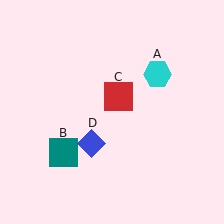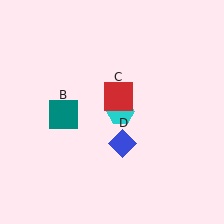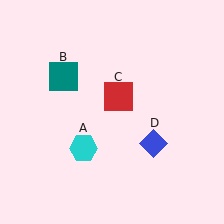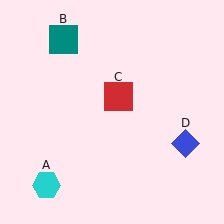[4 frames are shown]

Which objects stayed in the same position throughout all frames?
Red square (object C) remained stationary.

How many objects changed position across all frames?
3 objects changed position: cyan hexagon (object A), teal square (object B), blue diamond (object D).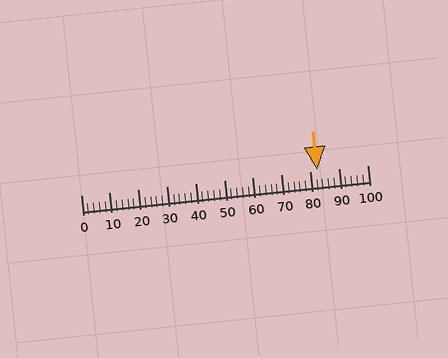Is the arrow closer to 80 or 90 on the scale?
The arrow is closer to 80.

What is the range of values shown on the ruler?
The ruler shows values from 0 to 100.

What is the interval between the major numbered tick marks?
The major tick marks are spaced 10 units apart.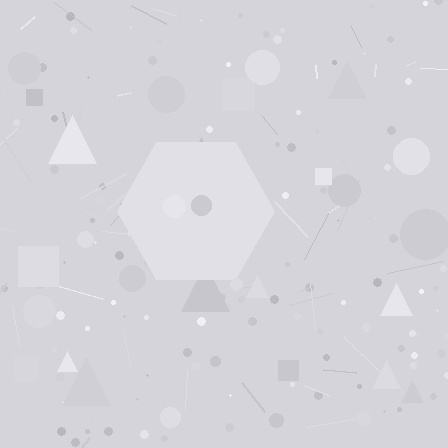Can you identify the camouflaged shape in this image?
The camouflaged shape is a hexagon.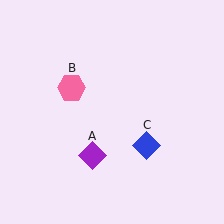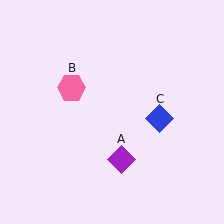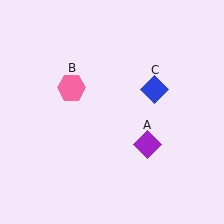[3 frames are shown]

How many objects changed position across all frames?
2 objects changed position: purple diamond (object A), blue diamond (object C).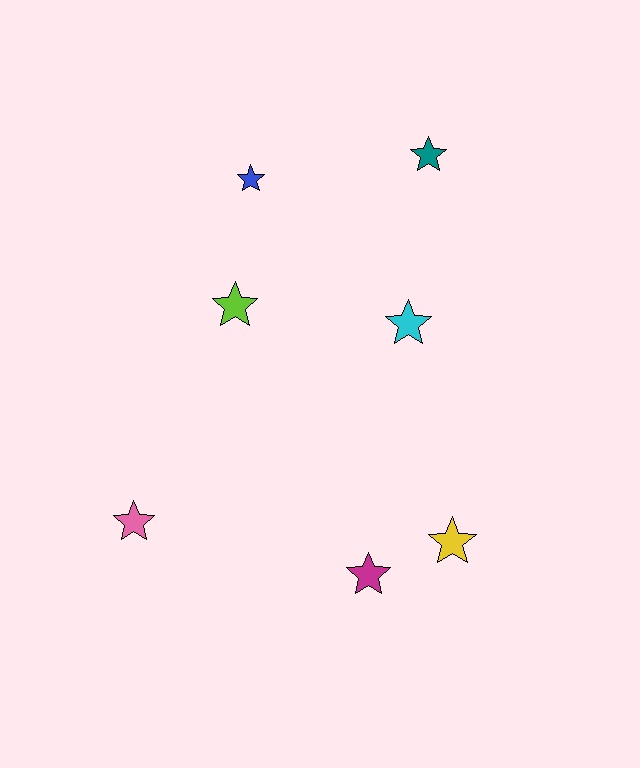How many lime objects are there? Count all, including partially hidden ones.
There is 1 lime object.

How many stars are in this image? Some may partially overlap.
There are 7 stars.